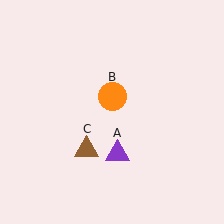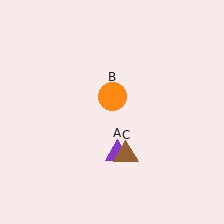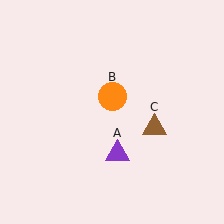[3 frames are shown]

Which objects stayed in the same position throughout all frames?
Purple triangle (object A) and orange circle (object B) remained stationary.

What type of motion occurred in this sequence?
The brown triangle (object C) rotated counterclockwise around the center of the scene.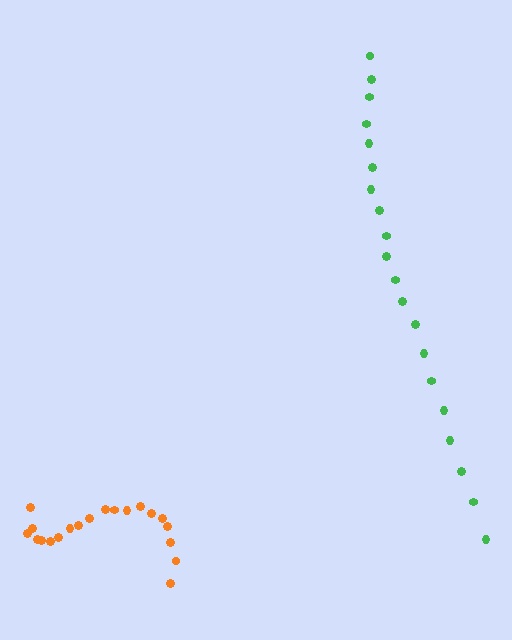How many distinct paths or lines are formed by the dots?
There are 2 distinct paths.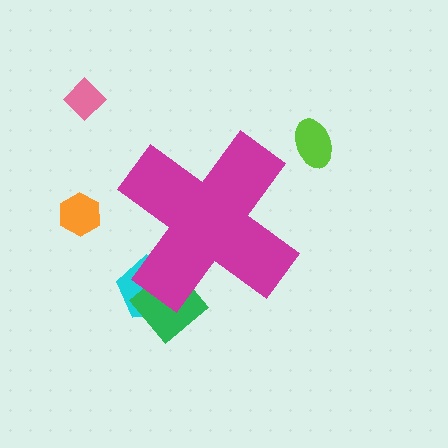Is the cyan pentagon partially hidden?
Yes, the cyan pentagon is partially hidden behind the magenta cross.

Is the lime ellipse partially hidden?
No, the lime ellipse is fully visible.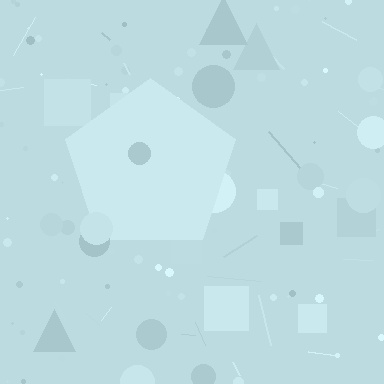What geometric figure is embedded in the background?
A pentagon is embedded in the background.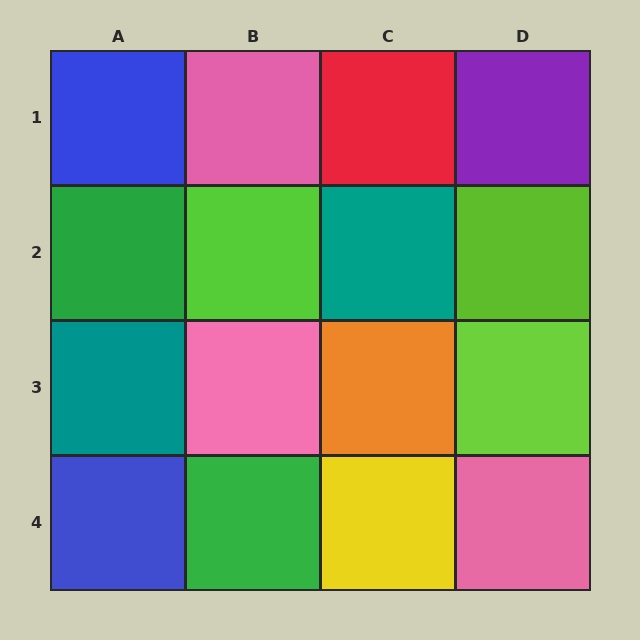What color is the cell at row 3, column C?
Orange.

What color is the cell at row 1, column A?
Blue.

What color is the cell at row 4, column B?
Green.